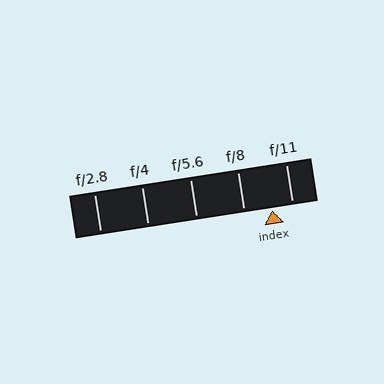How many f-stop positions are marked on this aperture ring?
There are 5 f-stop positions marked.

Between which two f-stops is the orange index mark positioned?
The index mark is between f/8 and f/11.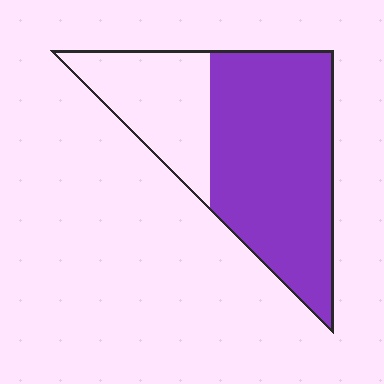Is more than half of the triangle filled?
Yes.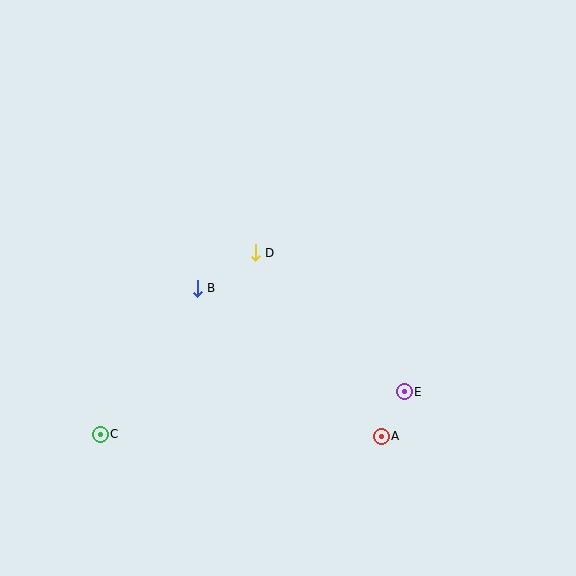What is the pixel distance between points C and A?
The distance between C and A is 281 pixels.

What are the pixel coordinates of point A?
Point A is at (381, 436).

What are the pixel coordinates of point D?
Point D is at (255, 253).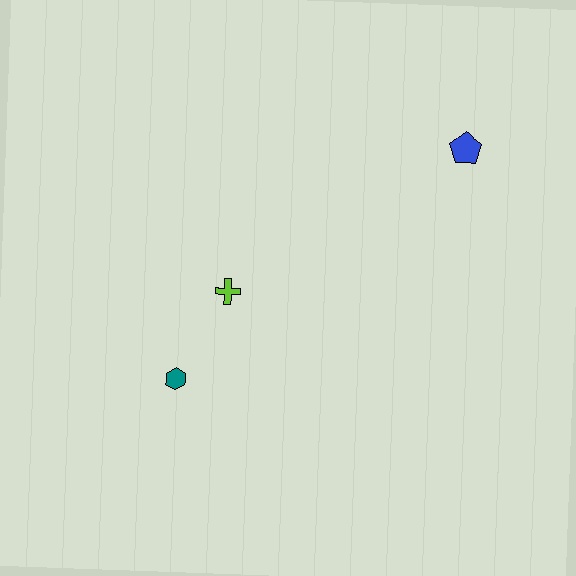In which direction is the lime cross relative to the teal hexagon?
The lime cross is above the teal hexagon.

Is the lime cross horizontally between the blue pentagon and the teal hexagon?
Yes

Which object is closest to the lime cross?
The teal hexagon is closest to the lime cross.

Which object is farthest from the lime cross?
The blue pentagon is farthest from the lime cross.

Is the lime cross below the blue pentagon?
Yes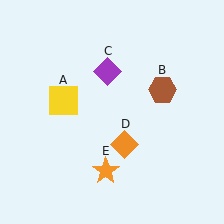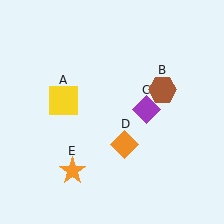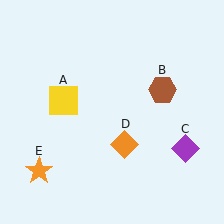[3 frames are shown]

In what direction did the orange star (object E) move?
The orange star (object E) moved left.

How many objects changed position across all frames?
2 objects changed position: purple diamond (object C), orange star (object E).